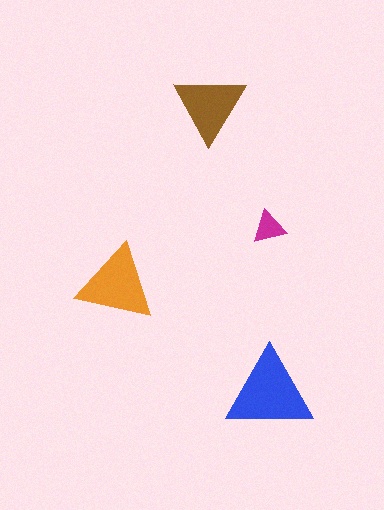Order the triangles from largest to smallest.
the blue one, the orange one, the brown one, the magenta one.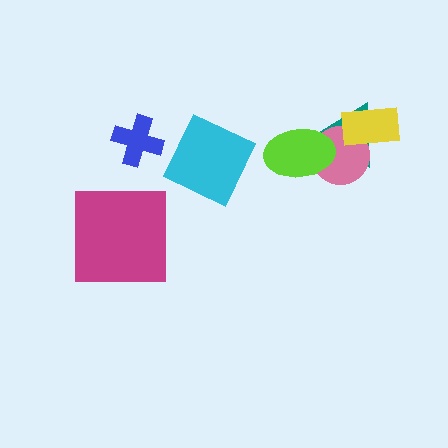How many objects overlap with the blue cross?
0 objects overlap with the blue cross.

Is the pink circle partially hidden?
Yes, it is partially covered by another shape.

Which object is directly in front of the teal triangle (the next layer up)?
The pink circle is directly in front of the teal triangle.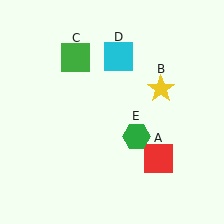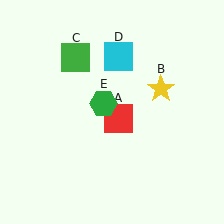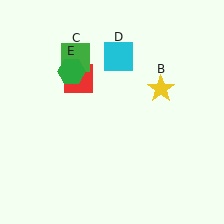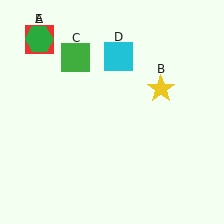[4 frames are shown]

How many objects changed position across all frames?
2 objects changed position: red square (object A), green hexagon (object E).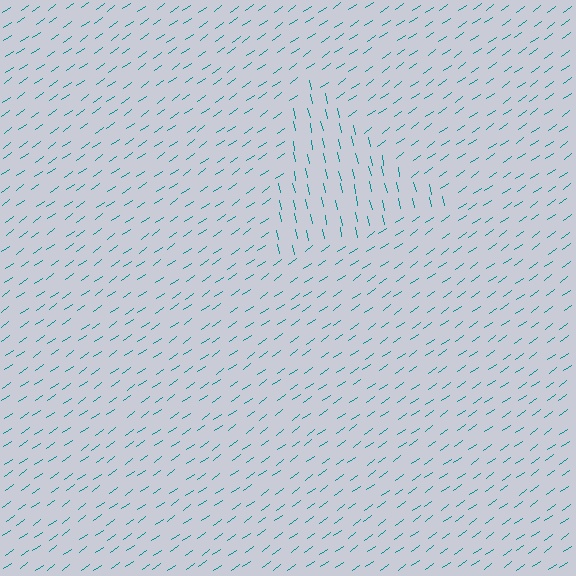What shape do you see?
I see a triangle.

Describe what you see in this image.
The image is filled with small teal line segments. A triangle region in the image has lines oriented differently from the surrounding lines, creating a visible texture boundary.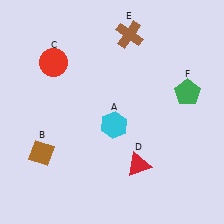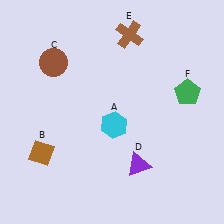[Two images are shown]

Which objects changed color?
C changed from red to brown. D changed from red to purple.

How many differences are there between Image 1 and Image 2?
There are 2 differences between the two images.